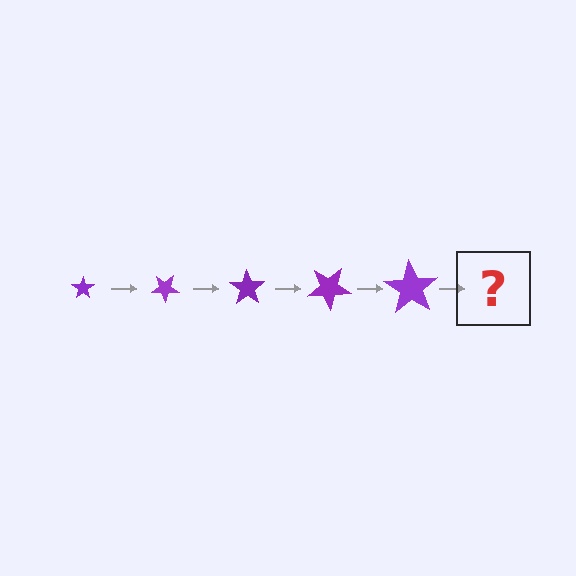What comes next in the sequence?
The next element should be a star, larger than the previous one and rotated 175 degrees from the start.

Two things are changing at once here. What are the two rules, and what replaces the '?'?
The two rules are that the star grows larger each step and it rotates 35 degrees each step. The '?' should be a star, larger than the previous one and rotated 175 degrees from the start.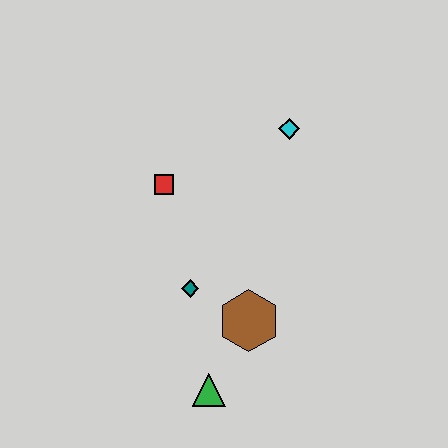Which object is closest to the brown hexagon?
The teal diamond is closest to the brown hexagon.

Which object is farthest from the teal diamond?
The cyan diamond is farthest from the teal diamond.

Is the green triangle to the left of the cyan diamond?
Yes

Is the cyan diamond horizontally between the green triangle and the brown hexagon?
No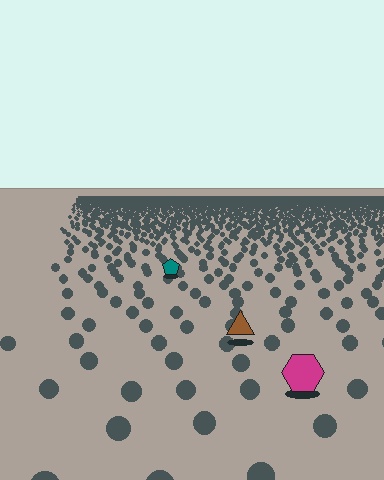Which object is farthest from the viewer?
The teal pentagon is farthest from the viewer. It appears smaller and the ground texture around it is denser.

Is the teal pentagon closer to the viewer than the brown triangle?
No. The brown triangle is closer — you can tell from the texture gradient: the ground texture is coarser near it.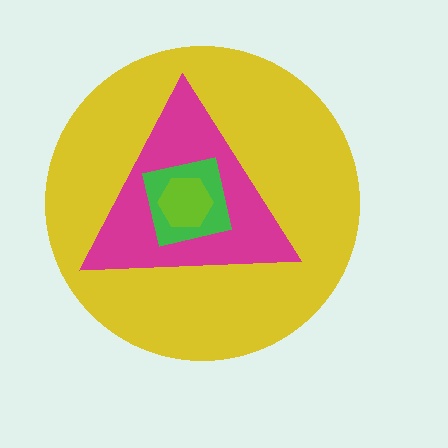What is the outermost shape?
The yellow circle.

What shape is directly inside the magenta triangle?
The green square.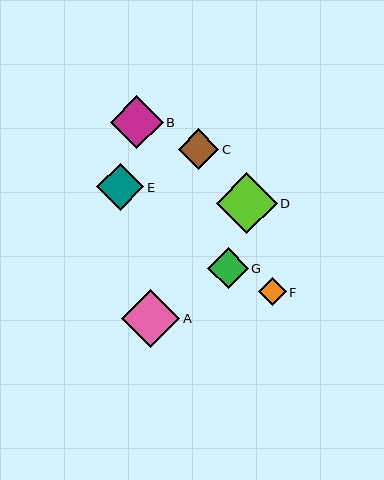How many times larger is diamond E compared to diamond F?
Diamond E is approximately 1.7 times the size of diamond F.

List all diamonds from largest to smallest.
From largest to smallest: D, A, B, E, C, G, F.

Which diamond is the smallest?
Diamond F is the smallest with a size of approximately 28 pixels.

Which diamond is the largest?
Diamond D is the largest with a size of approximately 61 pixels.